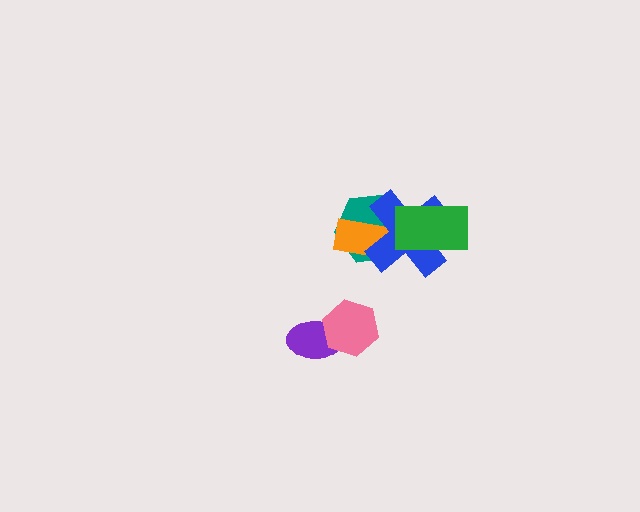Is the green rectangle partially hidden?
No, no other shape covers it.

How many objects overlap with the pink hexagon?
1 object overlaps with the pink hexagon.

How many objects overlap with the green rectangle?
2 objects overlap with the green rectangle.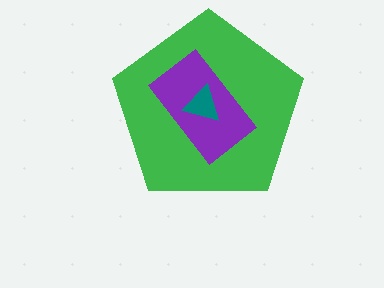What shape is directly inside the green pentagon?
The purple rectangle.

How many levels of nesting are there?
3.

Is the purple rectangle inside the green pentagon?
Yes.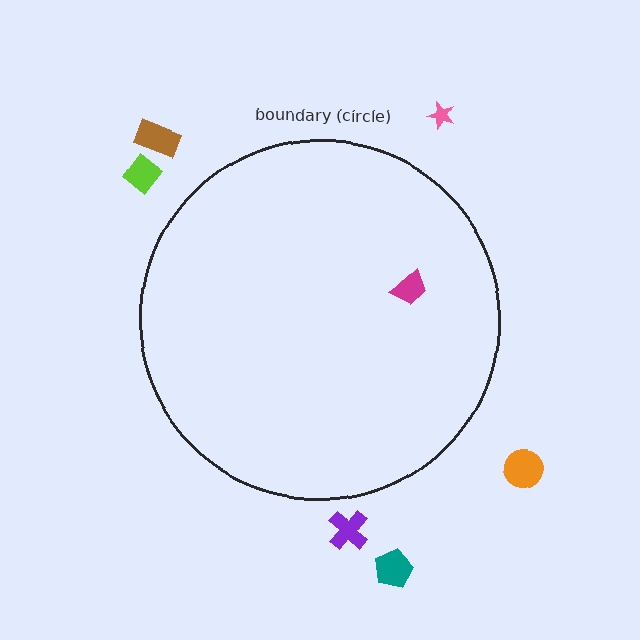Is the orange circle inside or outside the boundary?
Outside.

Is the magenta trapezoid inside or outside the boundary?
Inside.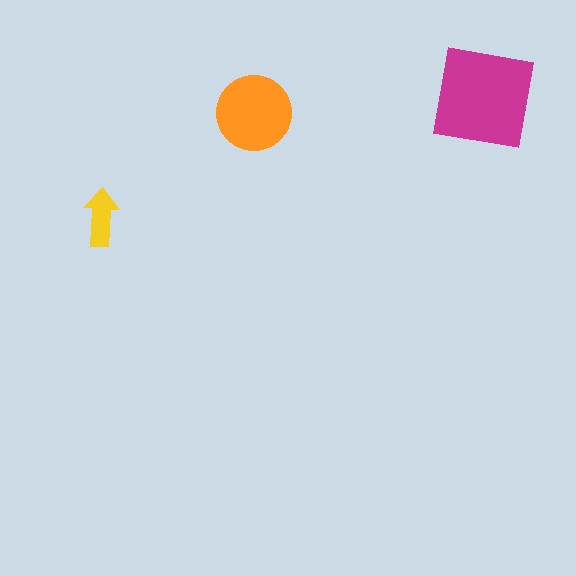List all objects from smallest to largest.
The yellow arrow, the orange circle, the magenta square.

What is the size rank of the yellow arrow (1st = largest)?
3rd.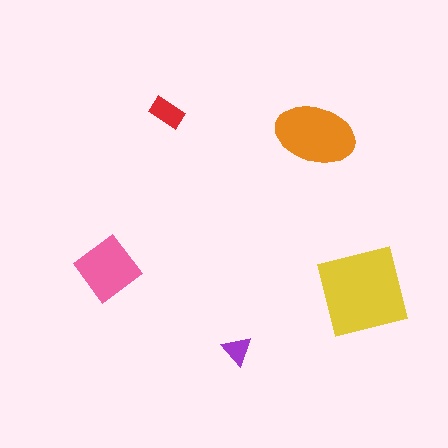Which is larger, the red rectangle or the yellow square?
The yellow square.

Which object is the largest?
The yellow square.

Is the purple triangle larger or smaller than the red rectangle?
Smaller.